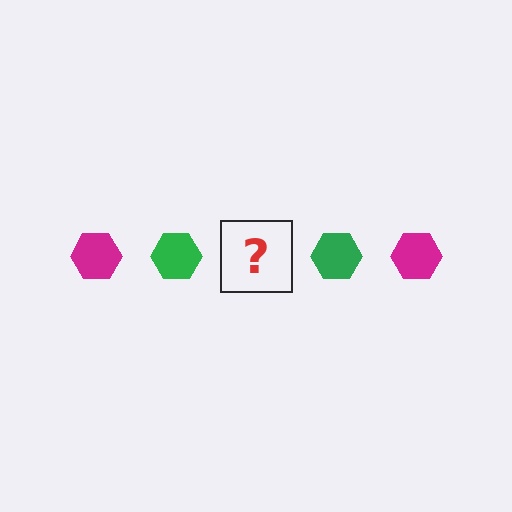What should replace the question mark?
The question mark should be replaced with a magenta hexagon.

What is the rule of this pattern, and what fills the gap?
The rule is that the pattern cycles through magenta, green hexagons. The gap should be filled with a magenta hexagon.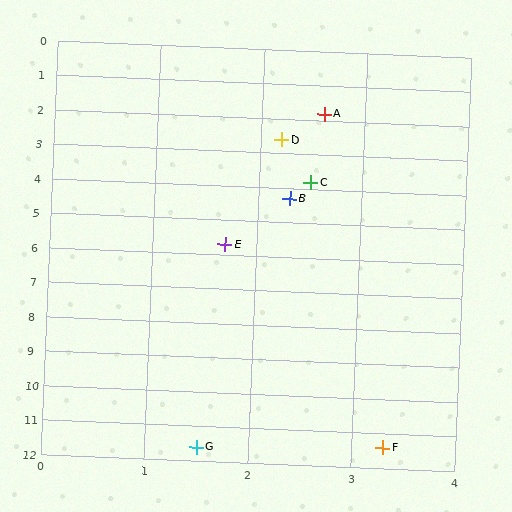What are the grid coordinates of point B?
Point B is at approximately (2.3, 4.3).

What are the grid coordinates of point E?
Point E is at approximately (1.7, 5.7).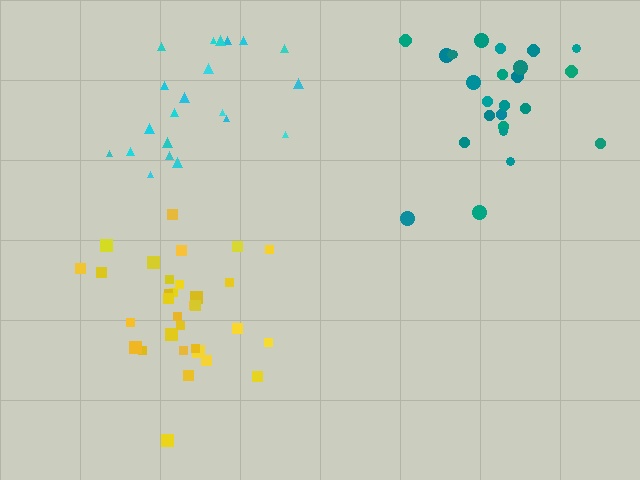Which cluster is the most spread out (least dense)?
Cyan.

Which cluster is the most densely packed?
Yellow.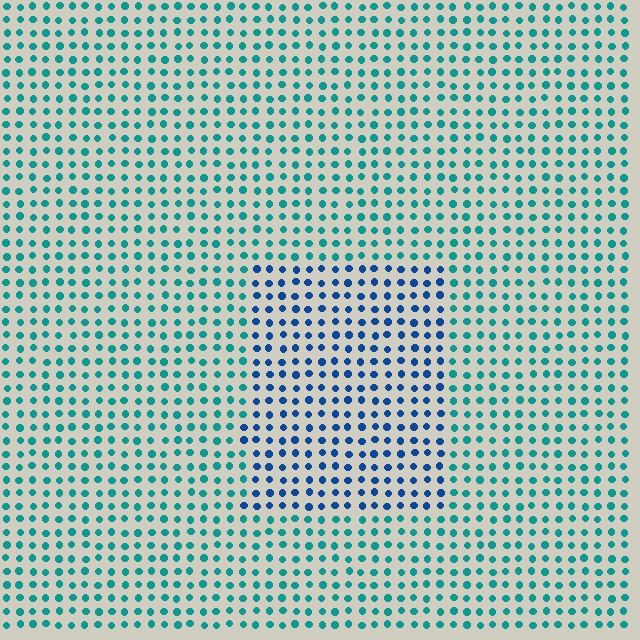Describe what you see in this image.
The image is filled with small teal elements in a uniform arrangement. A rectangle-shaped region is visible where the elements are tinted to a slightly different hue, forming a subtle color boundary.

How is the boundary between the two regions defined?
The boundary is defined purely by a slight shift in hue (about 39 degrees). Spacing, size, and orientation are identical on both sides.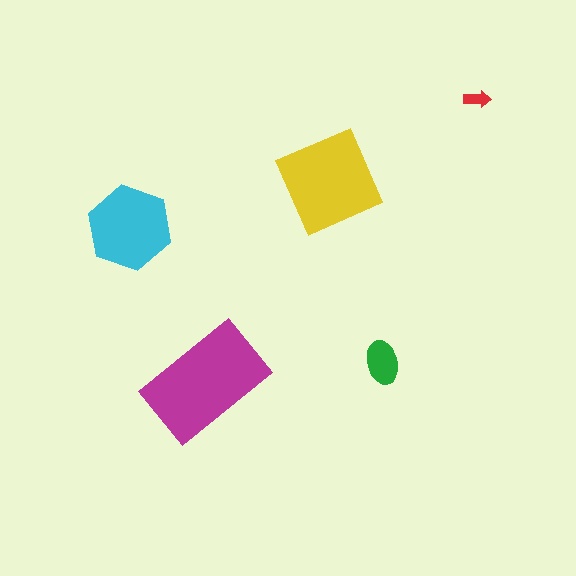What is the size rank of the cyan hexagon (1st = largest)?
3rd.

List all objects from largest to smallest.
The magenta rectangle, the yellow diamond, the cyan hexagon, the green ellipse, the red arrow.